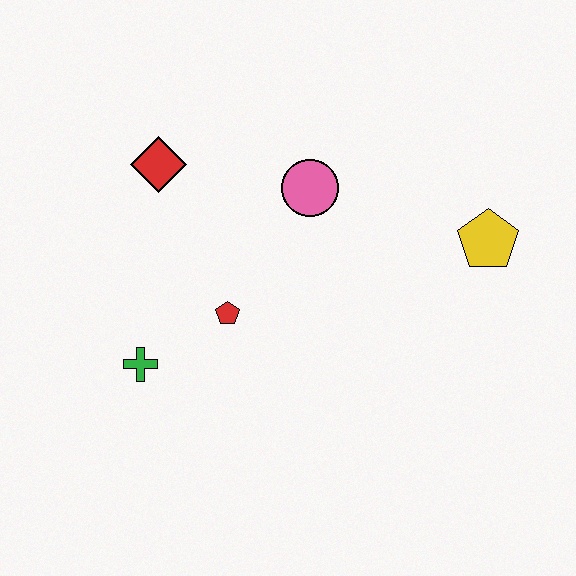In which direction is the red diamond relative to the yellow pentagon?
The red diamond is to the left of the yellow pentagon.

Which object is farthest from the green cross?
The yellow pentagon is farthest from the green cross.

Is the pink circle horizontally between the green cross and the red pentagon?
No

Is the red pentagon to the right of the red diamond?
Yes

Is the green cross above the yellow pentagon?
No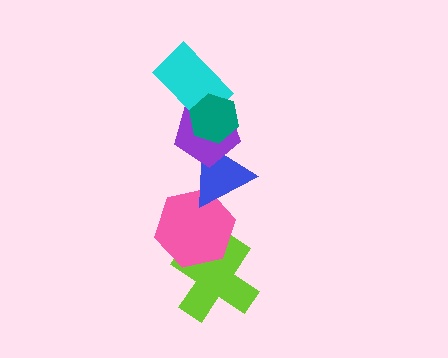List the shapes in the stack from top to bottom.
From top to bottom: the teal hexagon, the cyan rectangle, the purple pentagon, the blue triangle, the pink hexagon, the lime cross.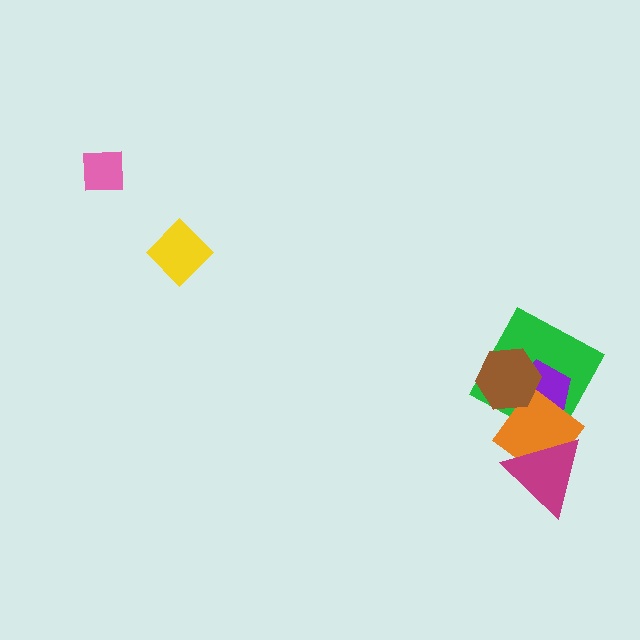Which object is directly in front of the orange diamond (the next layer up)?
The brown hexagon is directly in front of the orange diamond.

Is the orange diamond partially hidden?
Yes, it is partially covered by another shape.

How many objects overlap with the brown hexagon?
3 objects overlap with the brown hexagon.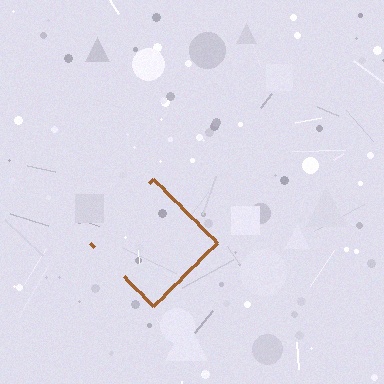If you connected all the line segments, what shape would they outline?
They would outline a diamond.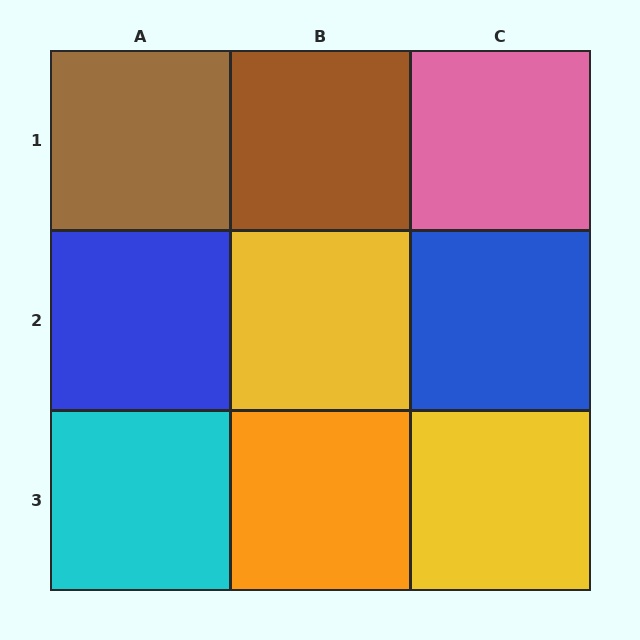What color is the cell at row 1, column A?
Brown.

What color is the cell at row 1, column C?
Pink.